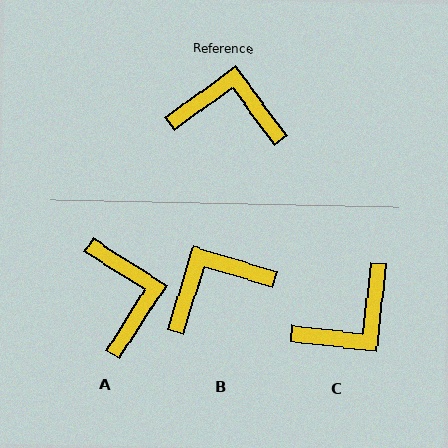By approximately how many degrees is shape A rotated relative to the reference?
Approximately 69 degrees clockwise.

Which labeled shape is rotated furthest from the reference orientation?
C, about 133 degrees away.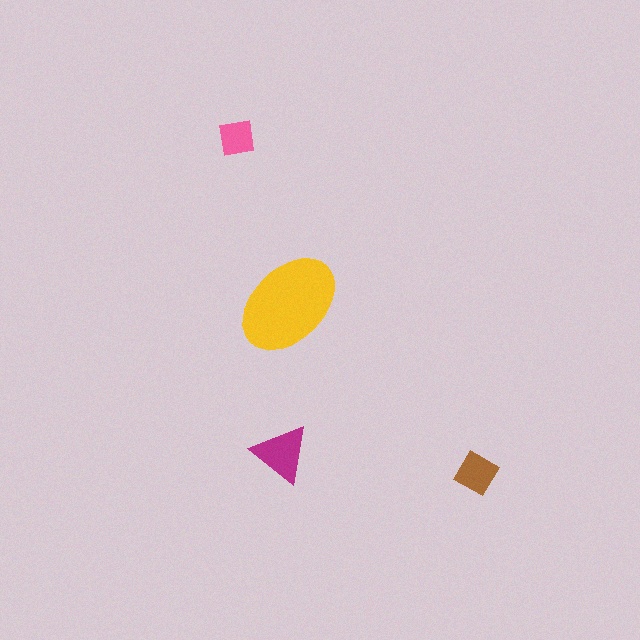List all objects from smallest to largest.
The pink square, the brown diamond, the magenta triangle, the yellow ellipse.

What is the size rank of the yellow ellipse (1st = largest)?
1st.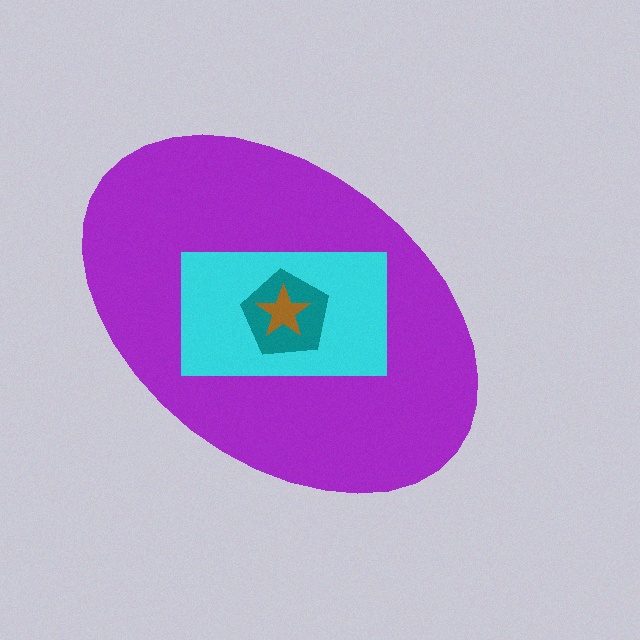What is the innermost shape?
The brown star.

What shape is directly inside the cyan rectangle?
The teal pentagon.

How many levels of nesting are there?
4.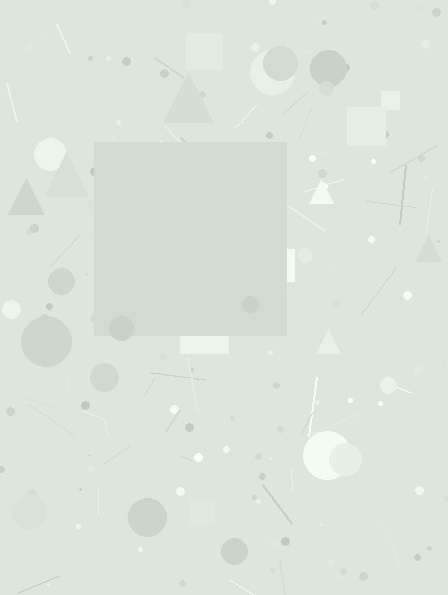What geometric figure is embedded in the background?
A square is embedded in the background.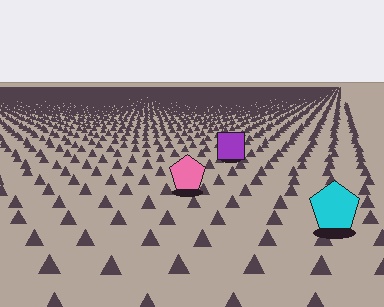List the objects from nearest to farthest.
From nearest to farthest: the cyan pentagon, the pink pentagon, the purple square.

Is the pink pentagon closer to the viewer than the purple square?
Yes. The pink pentagon is closer — you can tell from the texture gradient: the ground texture is coarser near it.